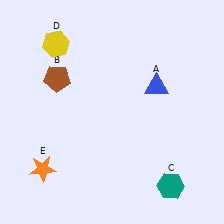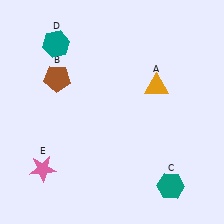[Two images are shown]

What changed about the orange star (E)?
In Image 1, E is orange. In Image 2, it changed to pink.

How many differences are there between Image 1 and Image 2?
There are 3 differences between the two images.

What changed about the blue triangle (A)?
In Image 1, A is blue. In Image 2, it changed to orange.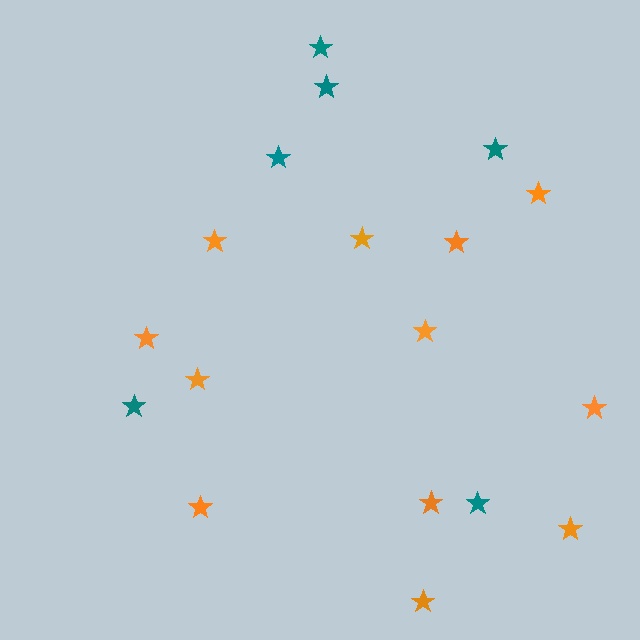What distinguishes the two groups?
There are 2 groups: one group of orange stars (12) and one group of teal stars (6).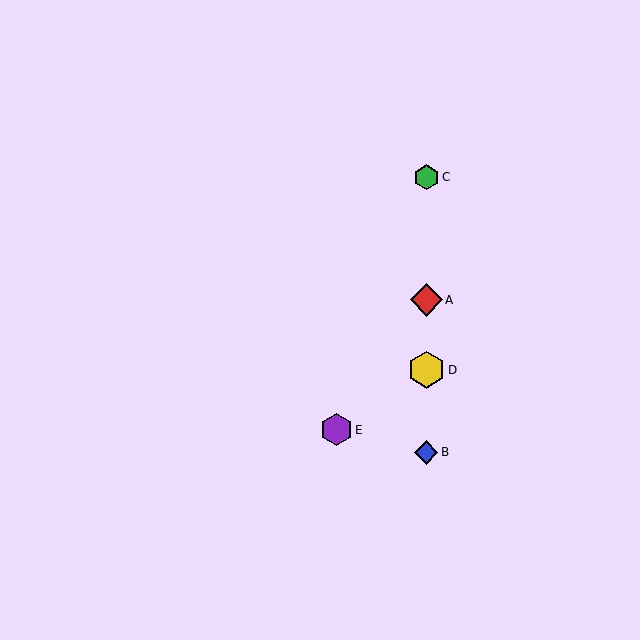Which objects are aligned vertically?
Objects A, B, C, D are aligned vertically.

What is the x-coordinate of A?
Object A is at x≈426.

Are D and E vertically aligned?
No, D is at x≈426 and E is at x≈336.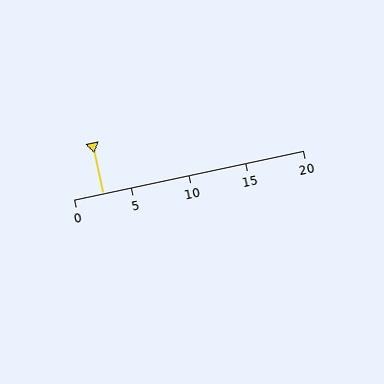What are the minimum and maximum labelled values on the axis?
The axis runs from 0 to 20.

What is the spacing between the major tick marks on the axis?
The major ticks are spaced 5 apart.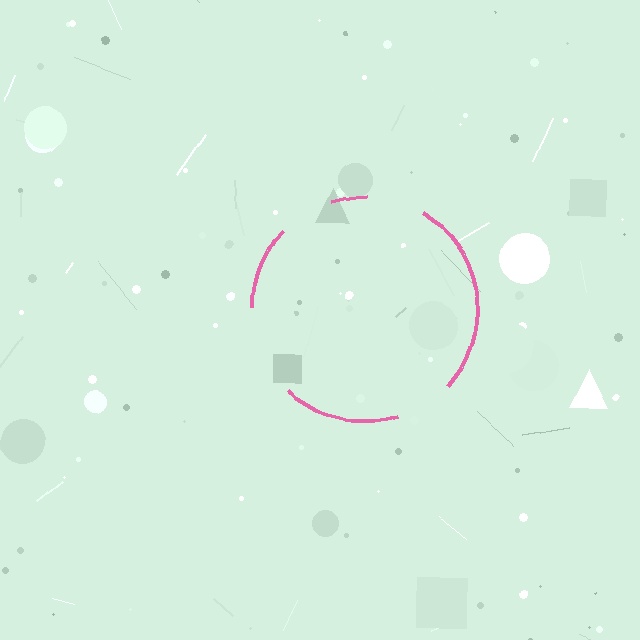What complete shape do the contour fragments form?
The contour fragments form a circle.